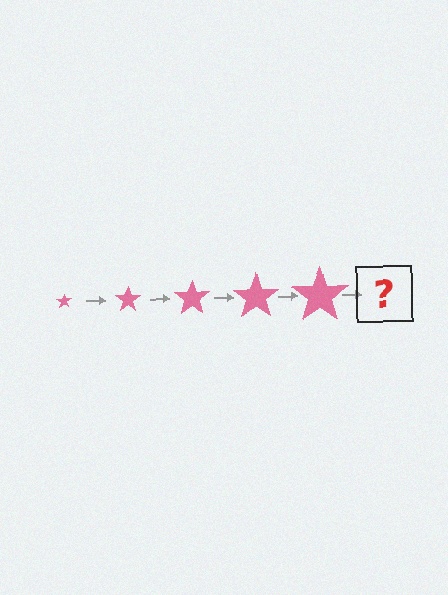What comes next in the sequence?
The next element should be a pink star, larger than the previous one.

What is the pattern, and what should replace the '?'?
The pattern is that the star gets progressively larger each step. The '?' should be a pink star, larger than the previous one.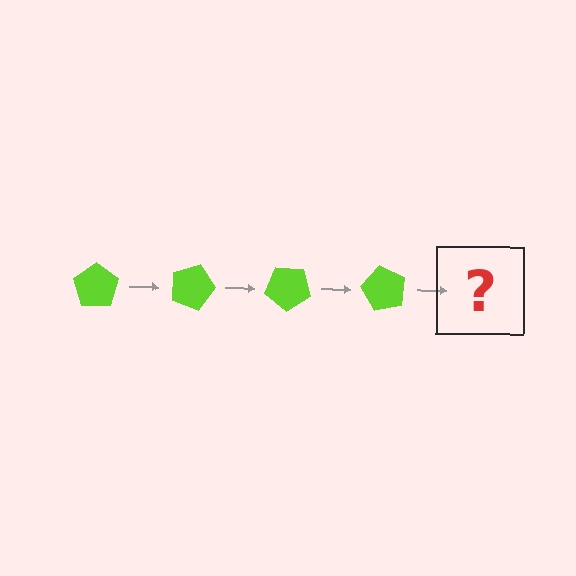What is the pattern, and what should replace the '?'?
The pattern is that the pentagon rotates 20 degrees each step. The '?' should be a lime pentagon rotated 80 degrees.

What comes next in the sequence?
The next element should be a lime pentagon rotated 80 degrees.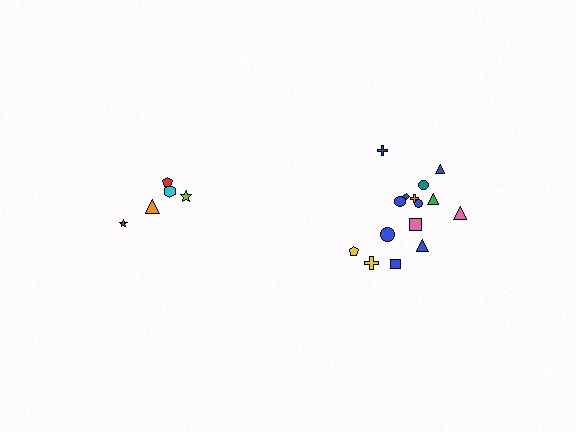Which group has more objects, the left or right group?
The right group.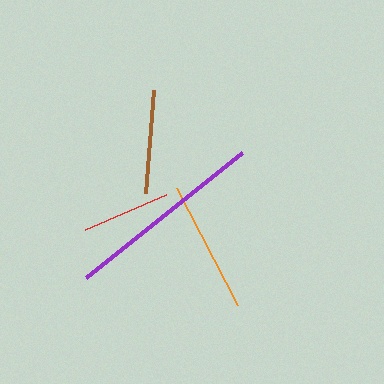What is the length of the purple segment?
The purple segment is approximately 200 pixels long.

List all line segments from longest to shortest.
From longest to shortest: purple, orange, brown, red.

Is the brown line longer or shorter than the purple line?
The purple line is longer than the brown line.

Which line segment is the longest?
The purple line is the longest at approximately 200 pixels.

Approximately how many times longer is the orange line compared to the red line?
The orange line is approximately 1.5 times the length of the red line.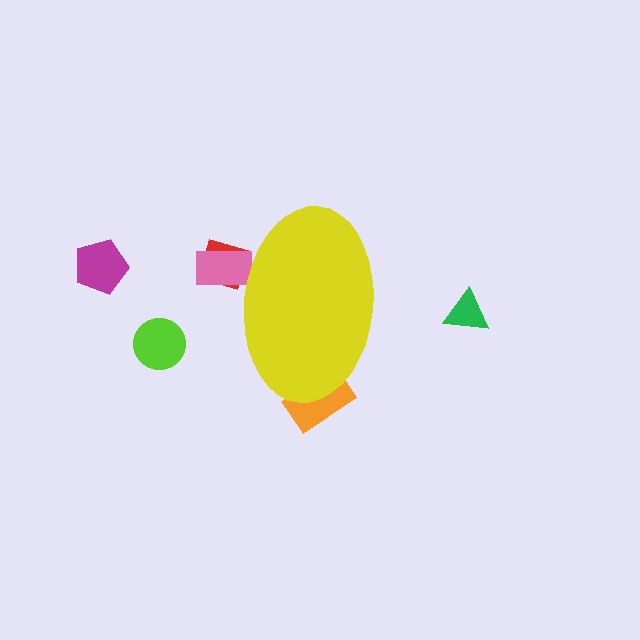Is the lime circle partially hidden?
No, the lime circle is fully visible.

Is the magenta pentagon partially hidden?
No, the magenta pentagon is fully visible.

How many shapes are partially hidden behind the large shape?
3 shapes are partially hidden.